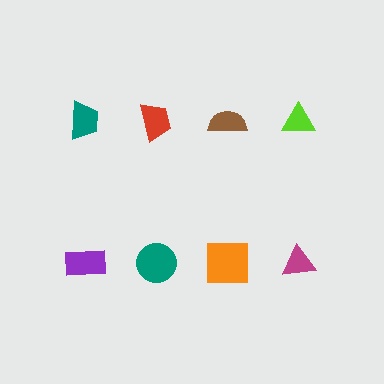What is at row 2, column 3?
An orange square.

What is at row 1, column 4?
A lime triangle.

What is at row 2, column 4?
A magenta triangle.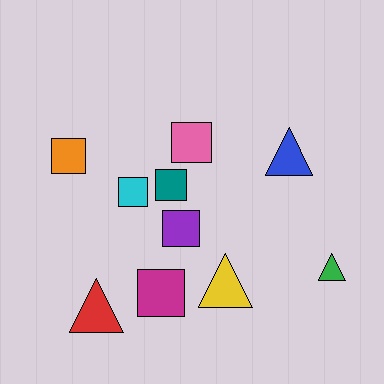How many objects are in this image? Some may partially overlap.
There are 10 objects.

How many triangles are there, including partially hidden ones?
There are 4 triangles.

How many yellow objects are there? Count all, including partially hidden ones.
There is 1 yellow object.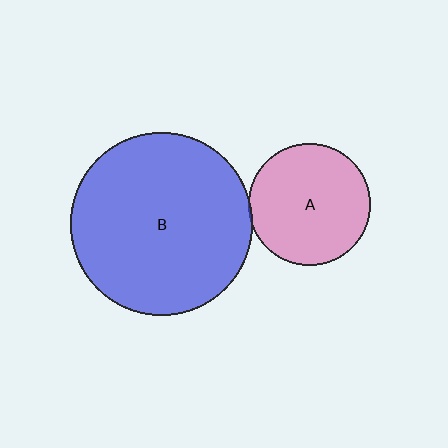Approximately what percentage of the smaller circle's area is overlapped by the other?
Approximately 5%.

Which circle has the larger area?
Circle B (blue).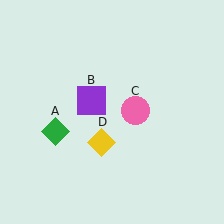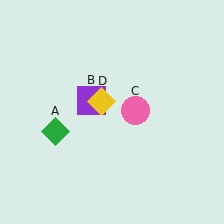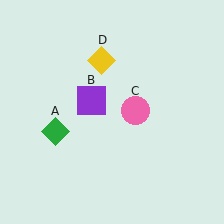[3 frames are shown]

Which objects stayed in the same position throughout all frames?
Green diamond (object A) and purple square (object B) and pink circle (object C) remained stationary.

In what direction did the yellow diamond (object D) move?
The yellow diamond (object D) moved up.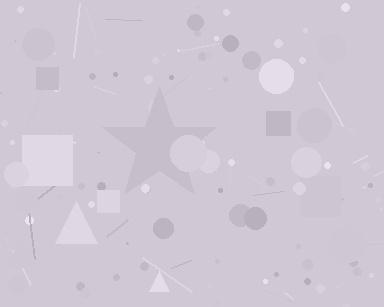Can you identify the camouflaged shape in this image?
The camouflaged shape is a star.